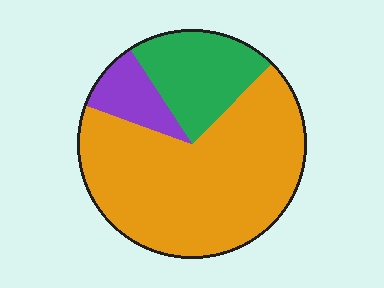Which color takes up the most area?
Orange, at roughly 70%.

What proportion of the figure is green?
Green takes up between a sixth and a third of the figure.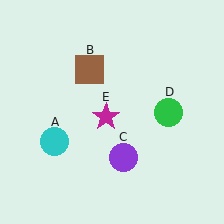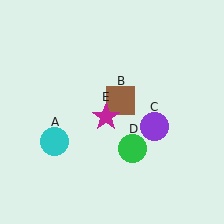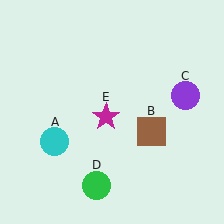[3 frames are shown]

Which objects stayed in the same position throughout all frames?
Cyan circle (object A) and magenta star (object E) remained stationary.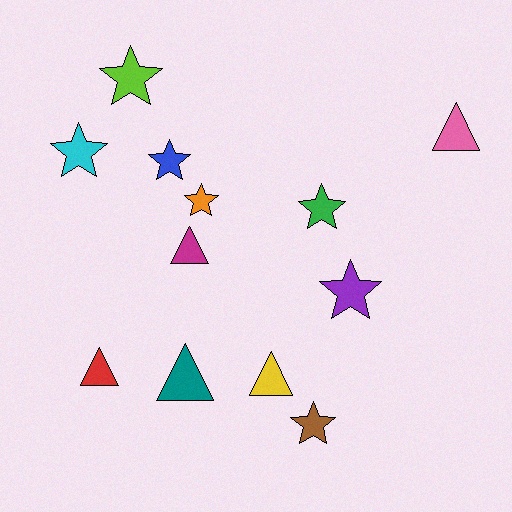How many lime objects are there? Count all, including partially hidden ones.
There is 1 lime object.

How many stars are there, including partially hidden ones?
There are 7 stars.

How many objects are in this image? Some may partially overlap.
There are 12 objects.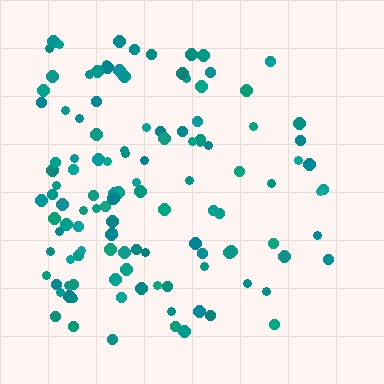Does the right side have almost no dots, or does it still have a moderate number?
Still a moderate number, just noticeably fewer than the left.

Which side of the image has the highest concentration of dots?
The left.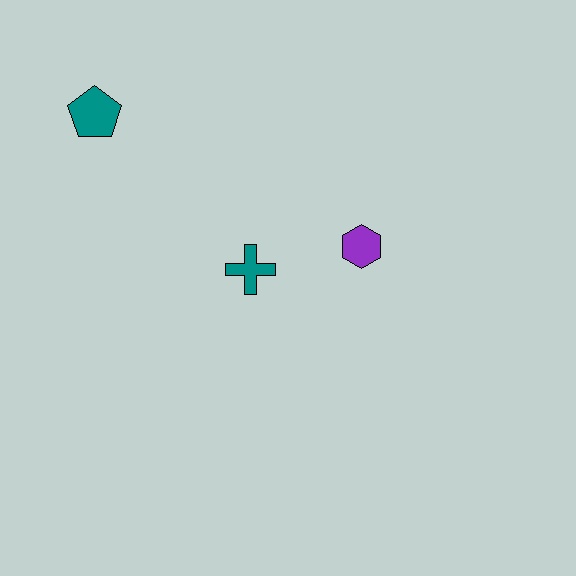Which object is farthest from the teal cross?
The teal pentagon is farthest from the teal cross.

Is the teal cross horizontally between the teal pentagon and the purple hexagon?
Yes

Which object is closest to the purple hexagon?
The teal cross is closest to the purple hexagon.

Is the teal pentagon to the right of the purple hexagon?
No